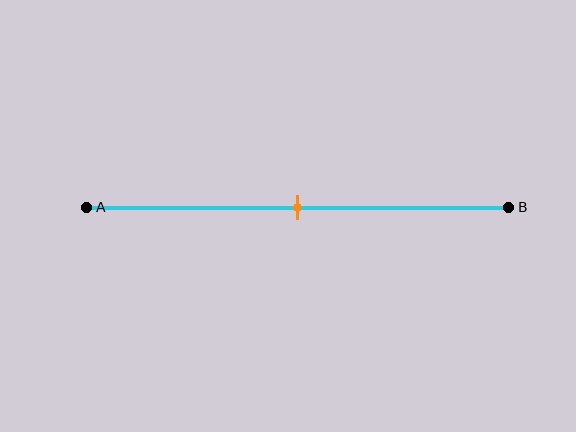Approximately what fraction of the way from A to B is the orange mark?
The orange mark is approximately 50% of the way from A to B.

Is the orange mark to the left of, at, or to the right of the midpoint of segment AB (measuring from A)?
The orange mark is approximately at the midpoint of segment AB.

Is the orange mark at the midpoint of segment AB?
Yes, the mark is approximately at the midpoint.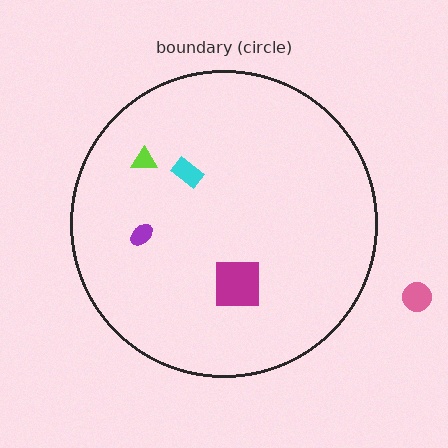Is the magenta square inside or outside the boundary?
Inside.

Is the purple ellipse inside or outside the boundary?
Inside.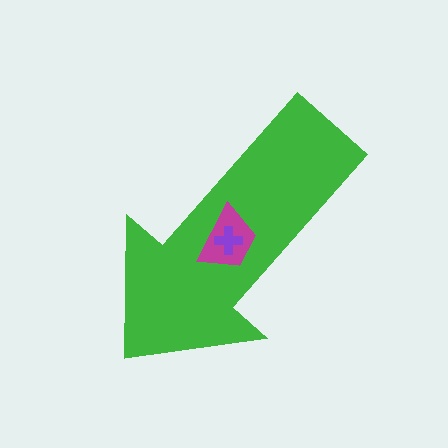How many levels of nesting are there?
3.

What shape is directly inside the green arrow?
The magenta trapezoid.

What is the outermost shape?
The green arrow.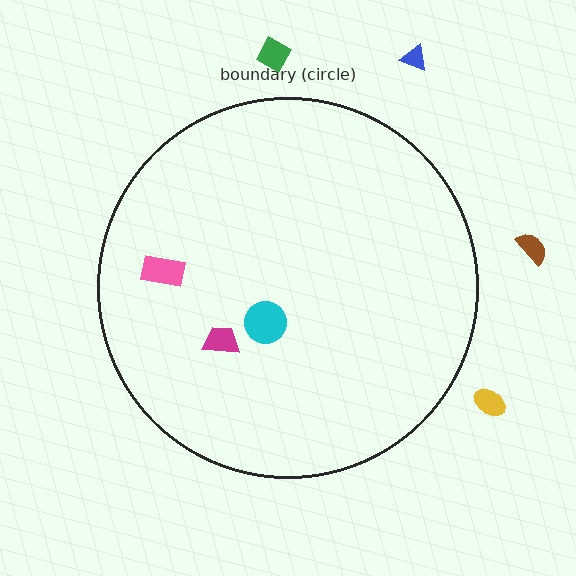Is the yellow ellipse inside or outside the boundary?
Outside.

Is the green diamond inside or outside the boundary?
Outside.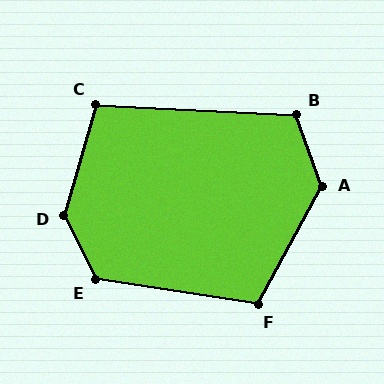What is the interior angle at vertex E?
Approximately 125 degrees (obtuse).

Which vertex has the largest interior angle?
D, at approximately 138 degrees.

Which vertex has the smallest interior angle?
C, at approximately 103 degrees.